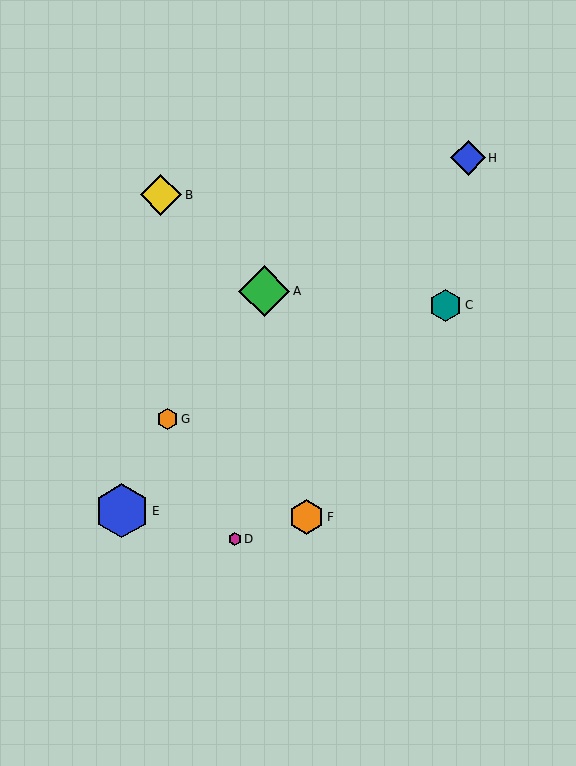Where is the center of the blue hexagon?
The center of the blue hexagon is at (122, 511).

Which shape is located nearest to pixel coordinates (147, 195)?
The yellow diamond (labeled B) at (161, 195) is nearest to that location.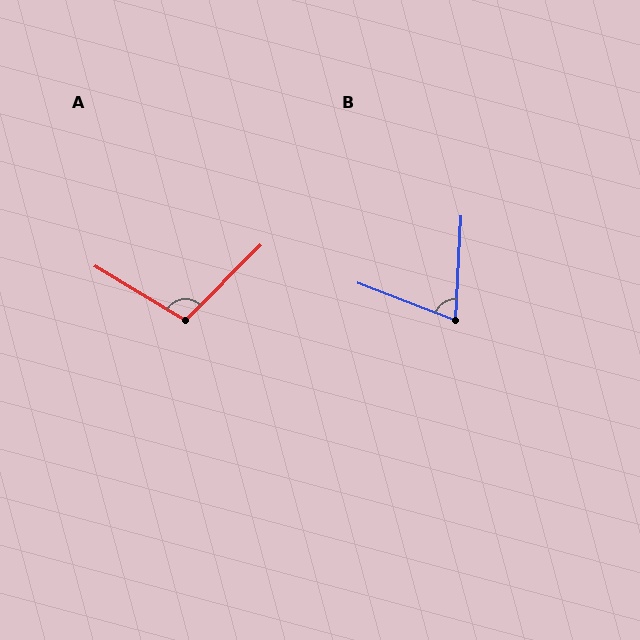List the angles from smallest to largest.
B (72°), A (104°).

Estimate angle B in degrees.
Approximately 72 degrees.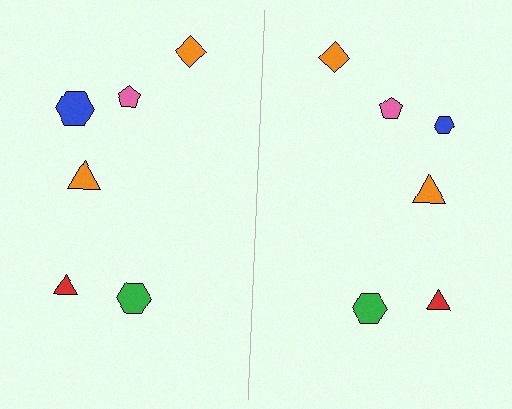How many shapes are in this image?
There are 12 shapes in this image.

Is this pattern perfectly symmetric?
No, the pattern is not perfectly symmetric. The blue hexagon on the right side has a different size than its mirror counterpart.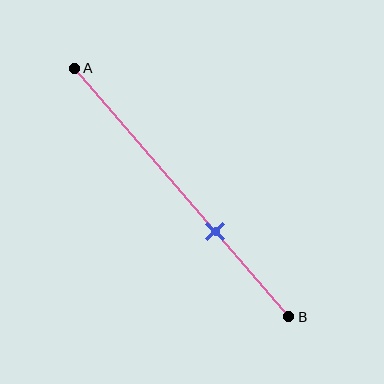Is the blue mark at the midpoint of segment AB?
No, the mark is at about 65% from A, not at the 50% midpoint.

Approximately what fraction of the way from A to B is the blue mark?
The blue mark is approximately 65% of the way from A to B.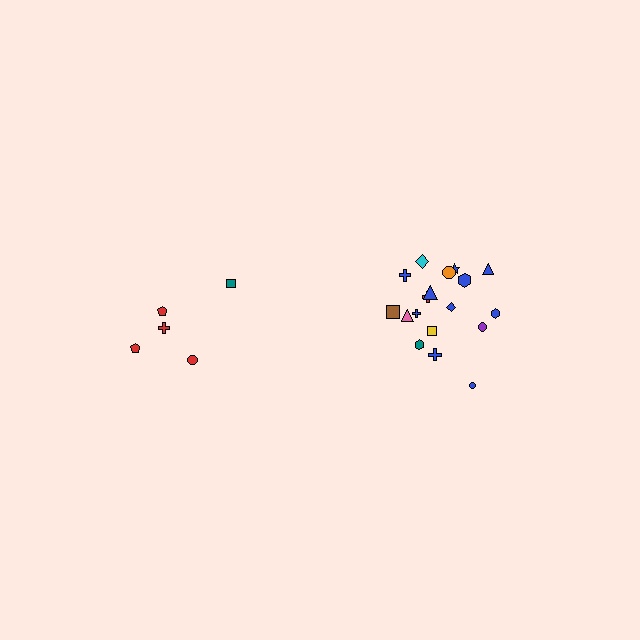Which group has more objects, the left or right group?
The right group.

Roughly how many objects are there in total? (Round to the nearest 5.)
Roughly 25 objects in total.